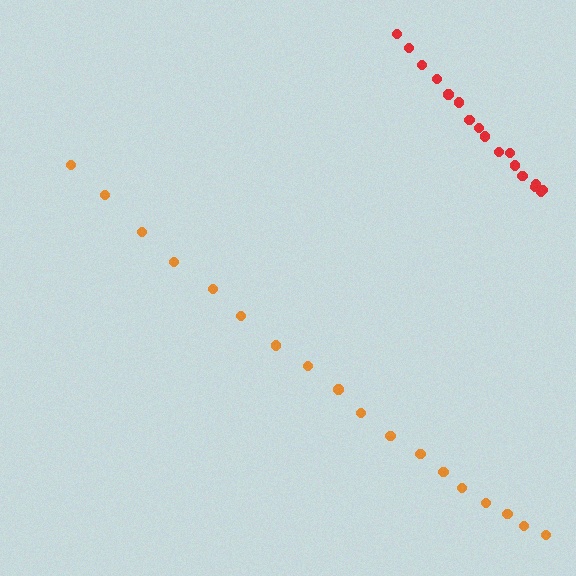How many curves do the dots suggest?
There are 2 distinct paths.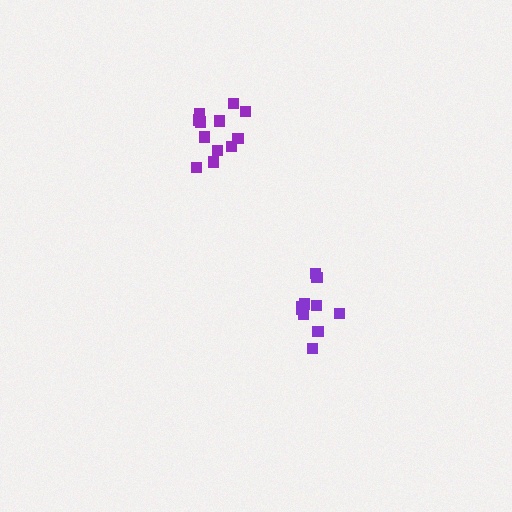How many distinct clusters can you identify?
There are 2 distinct clusters.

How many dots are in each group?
Group 1: 12 dots, Group 2: 12 dots (24 total).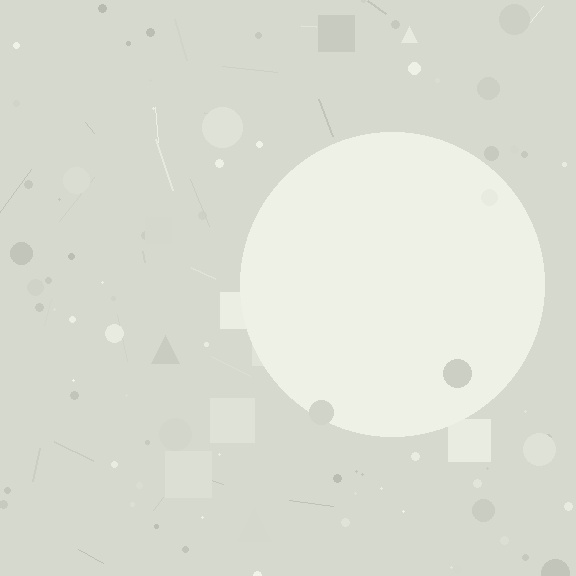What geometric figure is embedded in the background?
A circle is embedded in the background.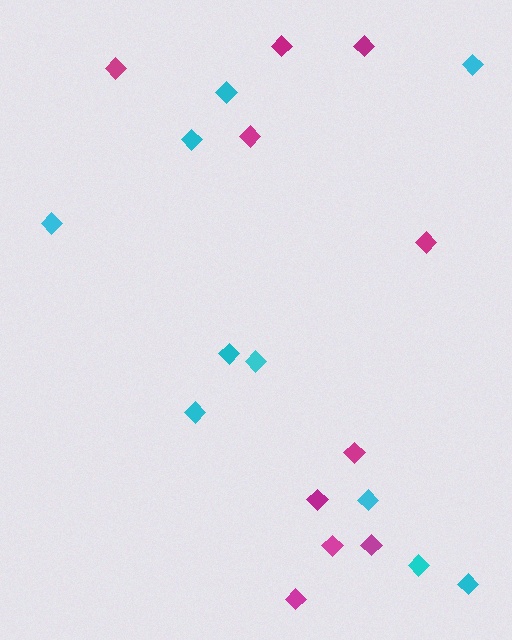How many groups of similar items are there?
There are 2 groups: one group of magenta diamonds (10) and one group of cyan diamonds (10).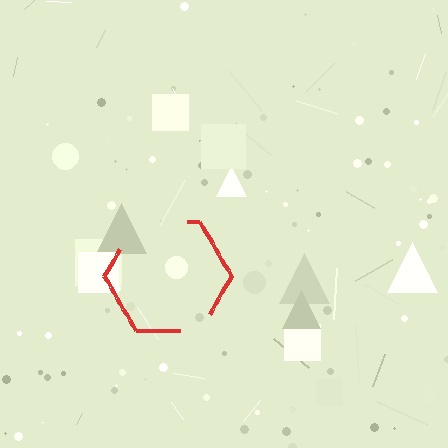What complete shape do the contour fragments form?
The contour fragments form a hexagon.